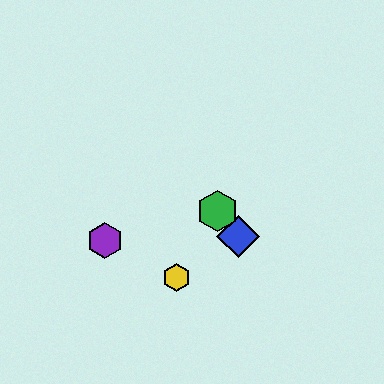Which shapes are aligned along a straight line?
The red diamond, the blue diamond, the green hexagon are aligned along a straight line.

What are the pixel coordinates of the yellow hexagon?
The yellow hexagon is at (176, 278).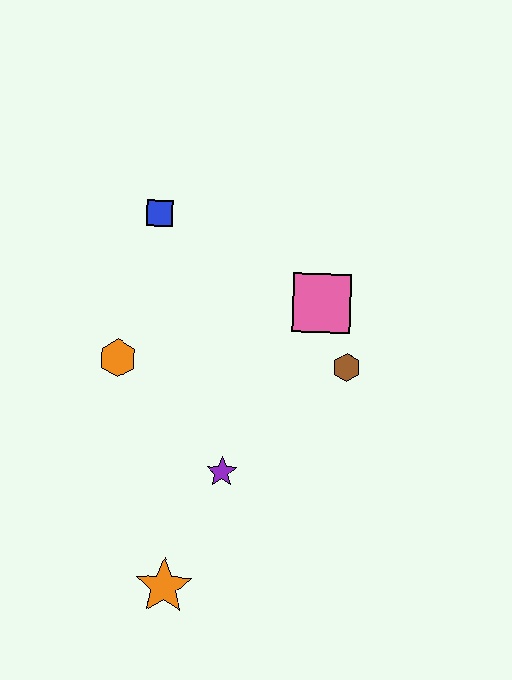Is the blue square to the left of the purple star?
Yes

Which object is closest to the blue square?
The orange hexagon is closest to the blue square.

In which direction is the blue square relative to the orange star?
The blue square is above the orange star.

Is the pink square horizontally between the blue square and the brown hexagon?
Yes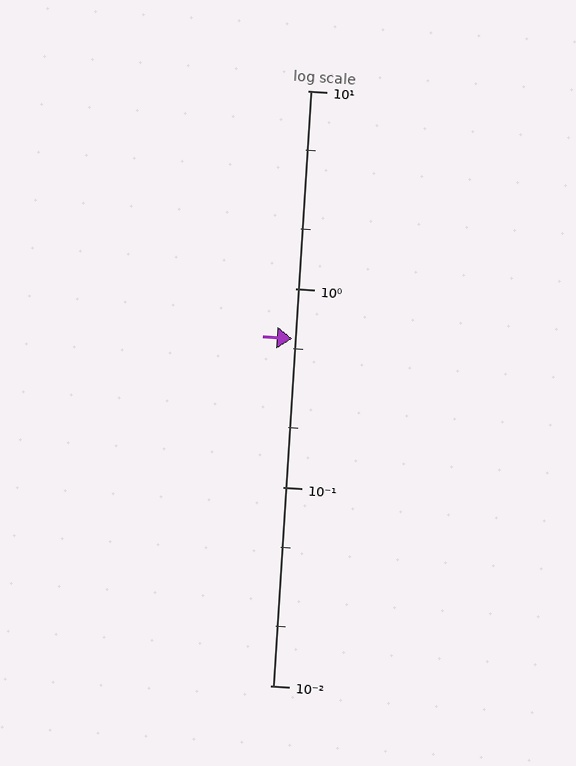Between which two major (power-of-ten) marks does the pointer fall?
The pointer is between 0.1 and 1.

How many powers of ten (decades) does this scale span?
The scale spans 3 decades, from 0.01 to 10.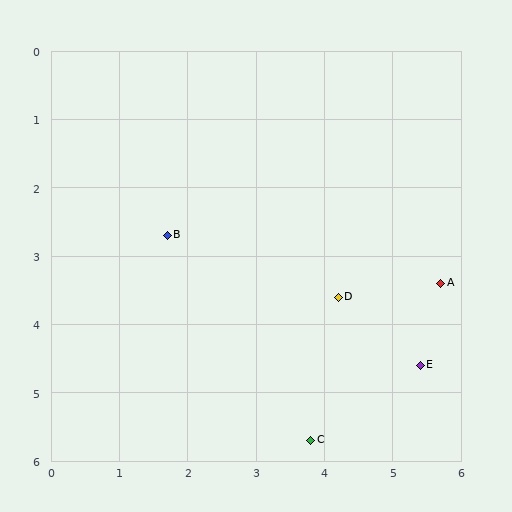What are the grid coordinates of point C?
Point C is at approximately (3.8, 5.7).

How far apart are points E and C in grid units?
Points E and C are about 1.9 grid units apart.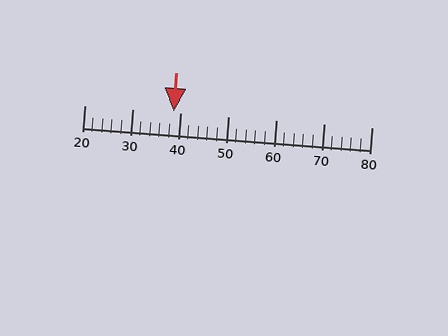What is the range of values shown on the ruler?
The ruler shows values from 20 to 80.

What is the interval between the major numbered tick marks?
The major tick marks are spaced 10 units apart.